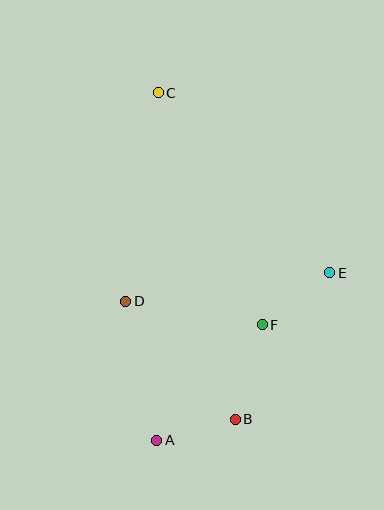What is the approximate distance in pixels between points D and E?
The distance between D and E is approximately 206 pixels.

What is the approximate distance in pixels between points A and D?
The distance between A and D is approximately 142 pixels.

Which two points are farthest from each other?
Points A and C are farthest from each other.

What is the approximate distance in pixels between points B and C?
The distance between B and C is approximately 335 pixels.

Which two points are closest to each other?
Points A and B are closest to each other.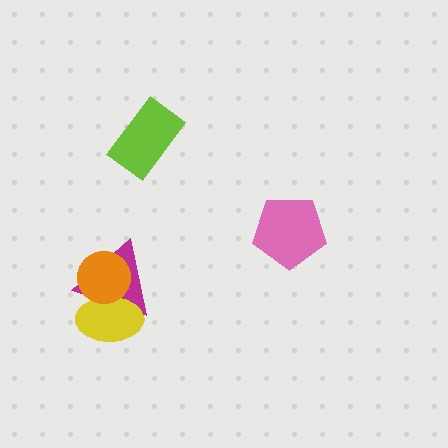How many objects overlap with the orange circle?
2 objects overlap with the orange circle.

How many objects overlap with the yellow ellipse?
2 objects overlap with the yellow ellipse.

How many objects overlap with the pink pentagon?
0 objects overlap with the pink pentagon.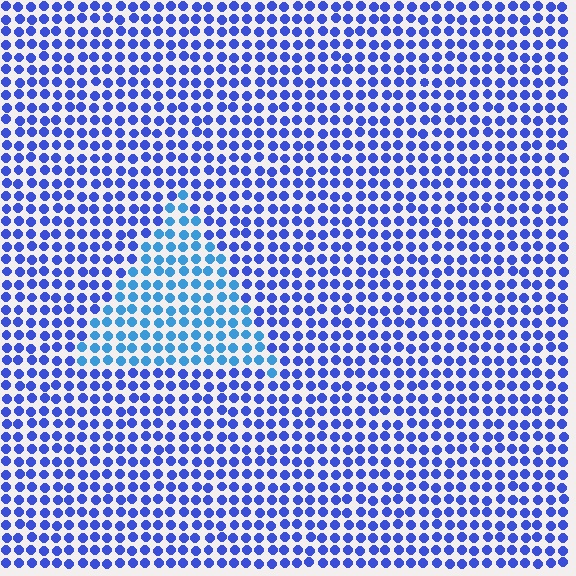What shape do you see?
I see a triangle.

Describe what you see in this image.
The image is filled with small blue elements in a uniform arrangement. A triangle-shaped region is visible where the elements are tinted to a slightly different hue, forming a subtle color boundary.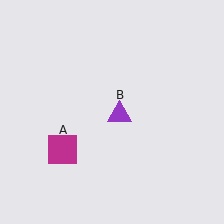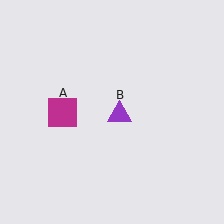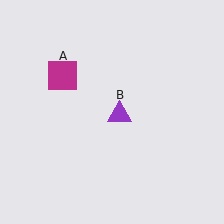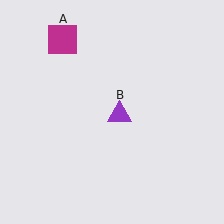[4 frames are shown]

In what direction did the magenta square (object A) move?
The magenta square (object A) moved up.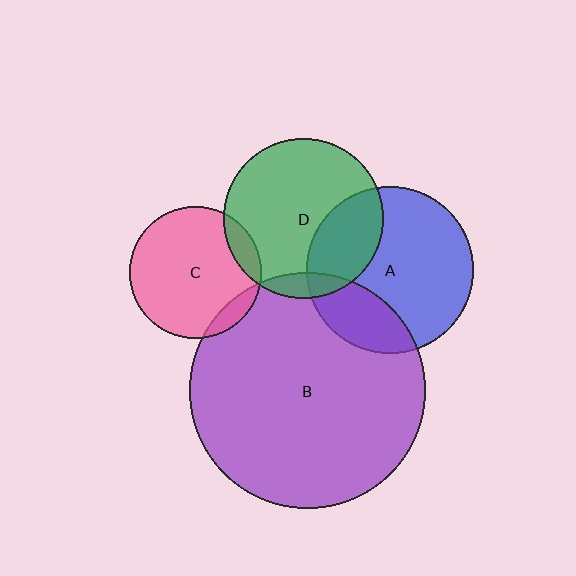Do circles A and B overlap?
Yes.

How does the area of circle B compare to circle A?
Approximately 2.0 times.